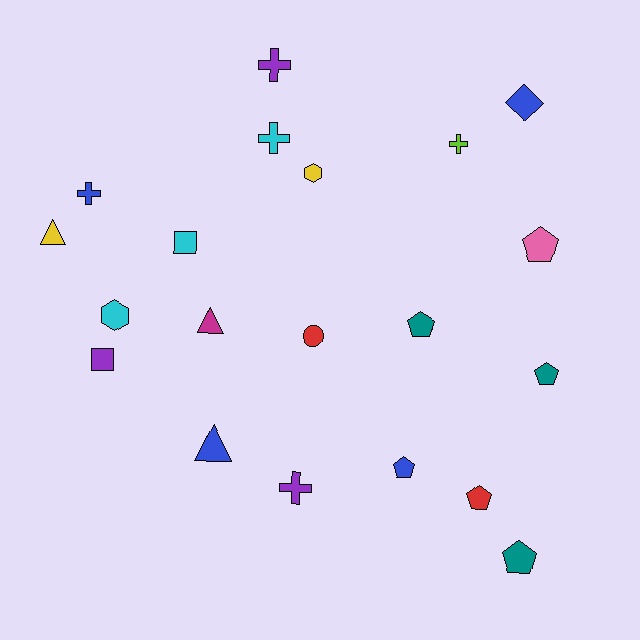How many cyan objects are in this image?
There are 3 cyan objects.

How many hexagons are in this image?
There are 2 hexagons.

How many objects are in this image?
There are 20 objects.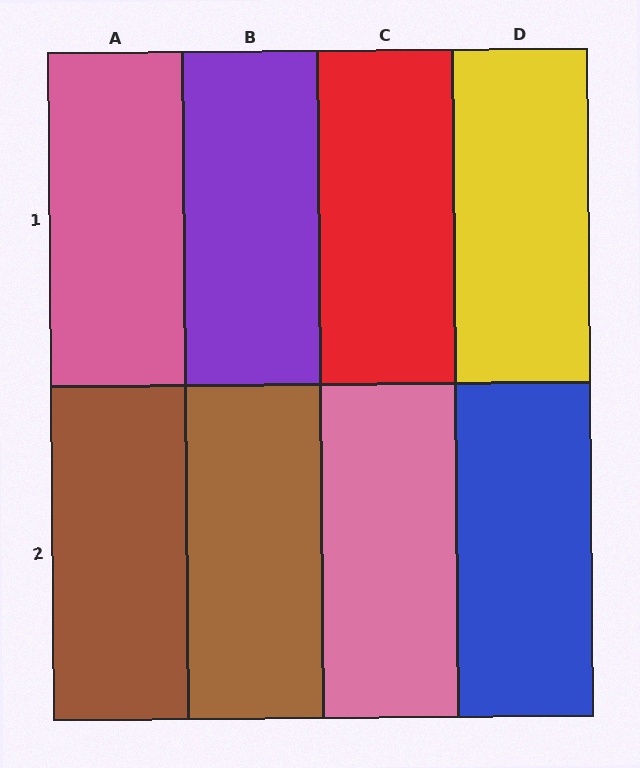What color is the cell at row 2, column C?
Pink.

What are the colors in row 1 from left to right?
Pink, purple, red, yellow.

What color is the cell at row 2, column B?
Brown.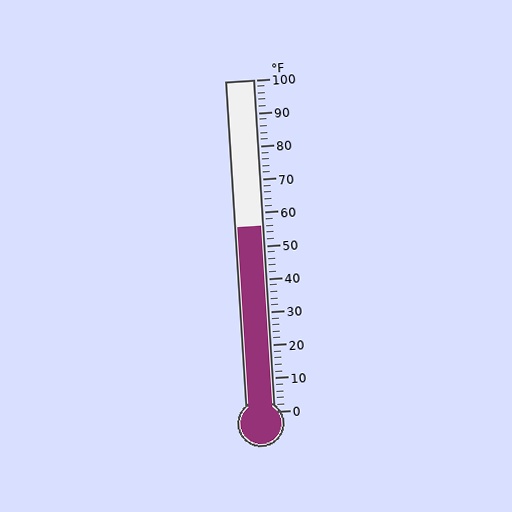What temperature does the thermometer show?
The thermometer shows approximately 56°F.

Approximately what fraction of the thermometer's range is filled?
The thermometer is filled to approximately 55% of its range.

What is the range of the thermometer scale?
The thermometer scale ranges from 0°F to 100°F.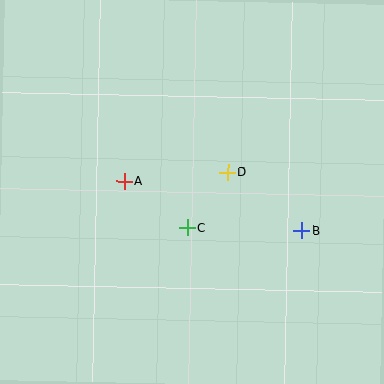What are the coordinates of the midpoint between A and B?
The midpoint between A and B is at (213, 206).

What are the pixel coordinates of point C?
Point C is at (188, 228).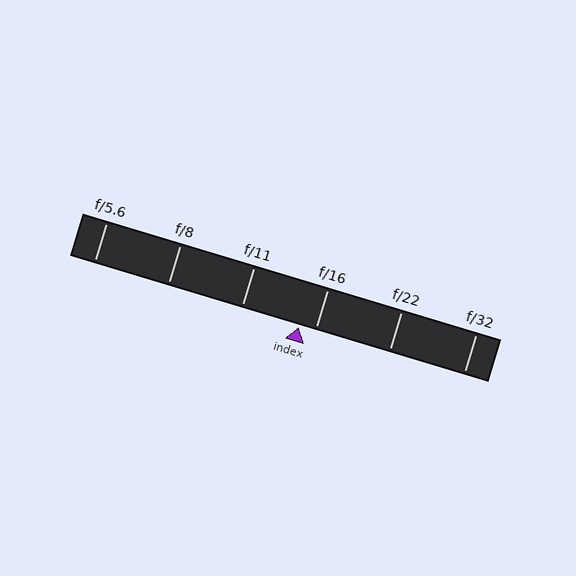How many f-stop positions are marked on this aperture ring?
There are 6 f-stop positions marked.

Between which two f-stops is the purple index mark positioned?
The index mark is between f/11 and f/16.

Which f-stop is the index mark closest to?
The index mark is closest to f/16.